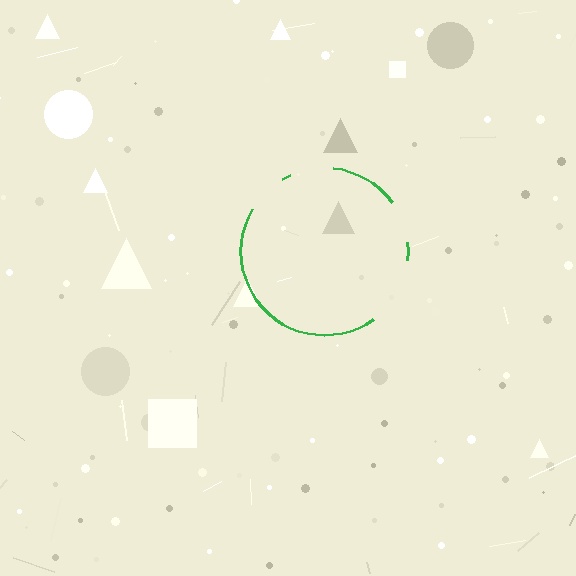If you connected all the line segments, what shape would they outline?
They would outline a circle.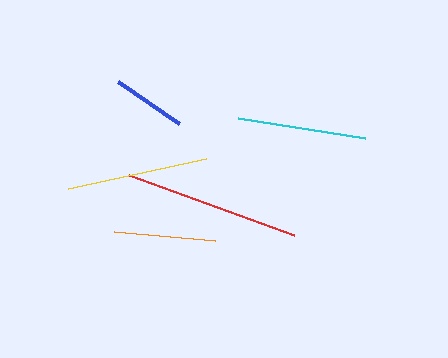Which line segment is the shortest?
The blue line is the shortest at approximately 75 pixels.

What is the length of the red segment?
The red segment is approximately 176 pixels long.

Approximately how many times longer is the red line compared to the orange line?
The red line is approximately 1.7 times the length of the orange line.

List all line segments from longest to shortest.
From longest to shortest: red, yellow, cyan, orange, blue.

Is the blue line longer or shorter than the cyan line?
The cyan line is longer than the blue line.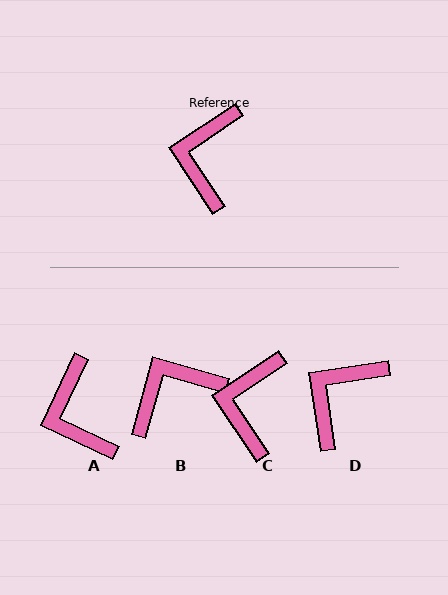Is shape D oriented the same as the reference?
No, it is off by about 25 degrees.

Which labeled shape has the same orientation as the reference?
C.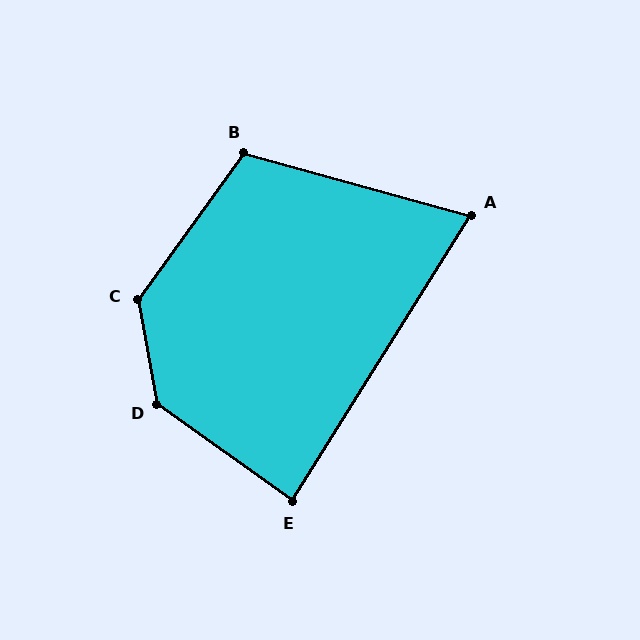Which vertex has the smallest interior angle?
A, at approximately 73 degrees.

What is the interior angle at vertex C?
Approximately 134 degrees (obtuse).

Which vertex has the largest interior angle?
D, at approximately 136 degrees.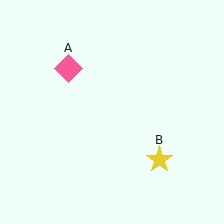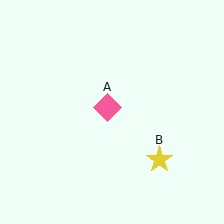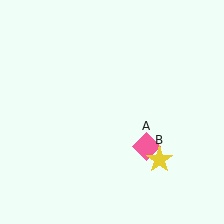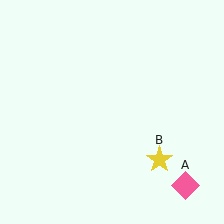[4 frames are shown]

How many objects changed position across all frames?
1 object changed position: pink diamond (object A).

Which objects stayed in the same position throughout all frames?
Yellow star (object B) remained stationary.